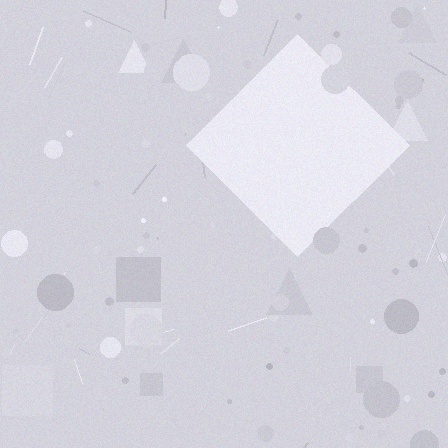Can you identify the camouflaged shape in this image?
The camouflaged shape is a diamond.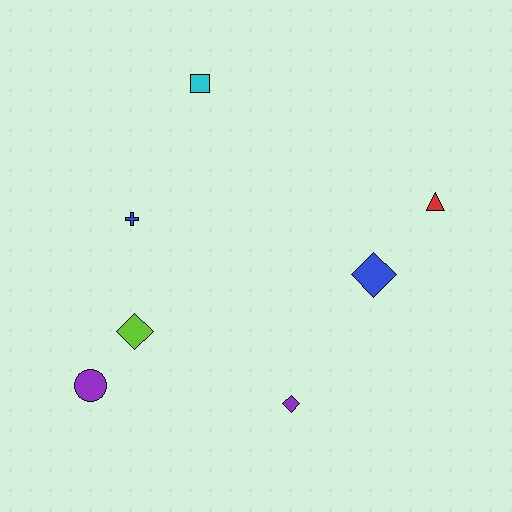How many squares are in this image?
There is 1 square.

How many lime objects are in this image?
There is 1 lime object.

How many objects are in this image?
There are 7 objects.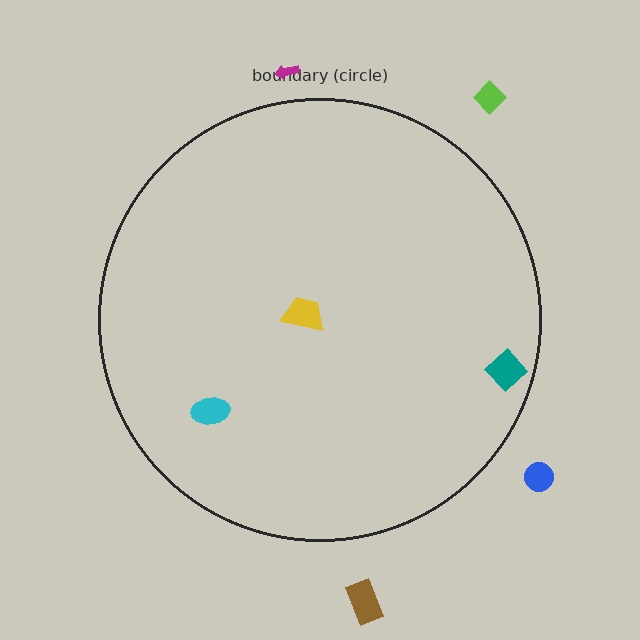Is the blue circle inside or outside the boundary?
Outside.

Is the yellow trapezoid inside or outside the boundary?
Inside.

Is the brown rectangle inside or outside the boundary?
Outside.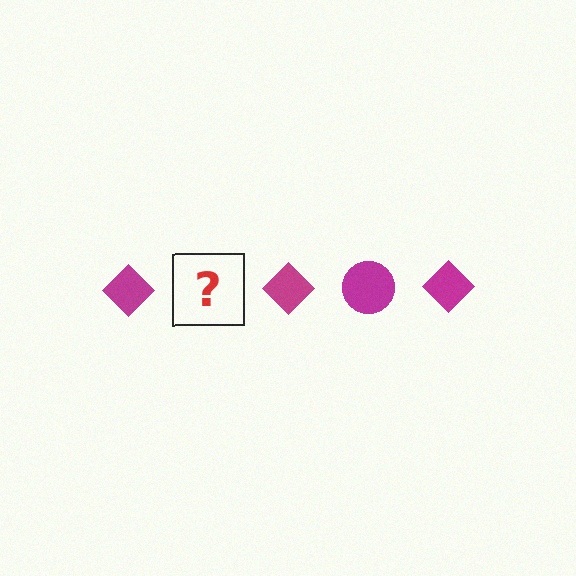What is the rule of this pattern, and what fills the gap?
The rule is that the pattern cycles through diamond, circle shapes in magenta. The gap should be filled with a magenta circle.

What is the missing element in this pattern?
The missing element is a magenta circle.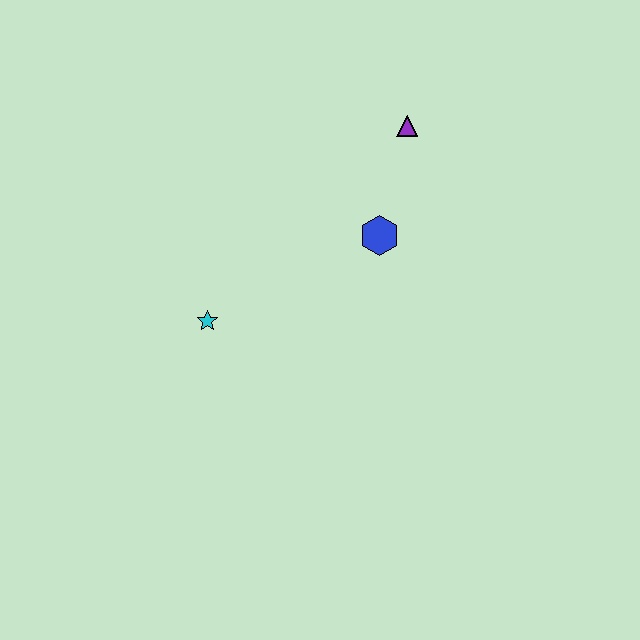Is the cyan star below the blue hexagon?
Yes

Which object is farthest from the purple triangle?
The cyan star is farthest from the purple triangle.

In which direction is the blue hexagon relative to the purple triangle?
The blue hexagon is below the purple triangle.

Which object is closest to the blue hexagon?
The purple triangle is closest to the blue hexagon.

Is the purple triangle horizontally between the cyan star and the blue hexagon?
No